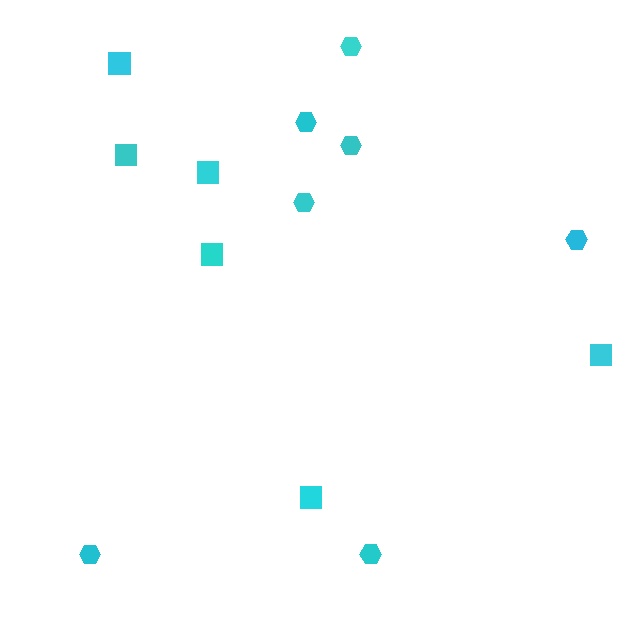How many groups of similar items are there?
There are 2 groups: one group of hexagons (7) and one group of squares (6).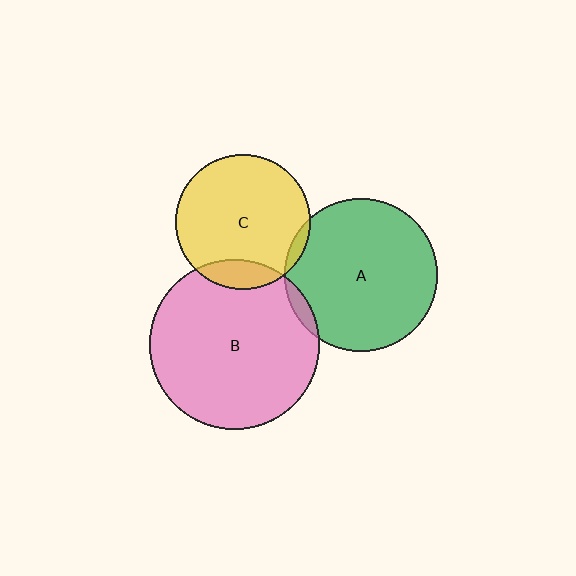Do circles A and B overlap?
Yes.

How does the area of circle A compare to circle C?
Approximately 1.3 times.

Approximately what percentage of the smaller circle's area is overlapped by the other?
Approximately 5%.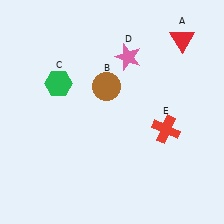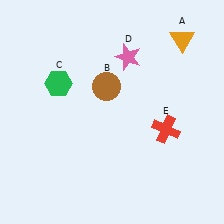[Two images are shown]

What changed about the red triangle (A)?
In Image 1, A is red. In Image 2, it changed to orange.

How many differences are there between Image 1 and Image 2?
There is 1 difference between the two images.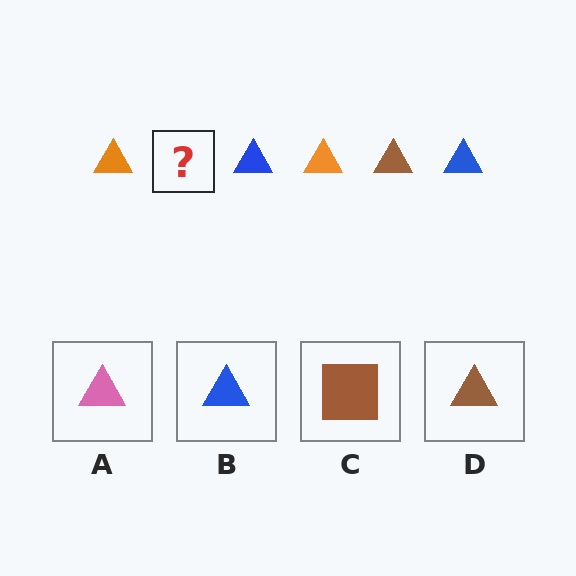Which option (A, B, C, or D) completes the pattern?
D.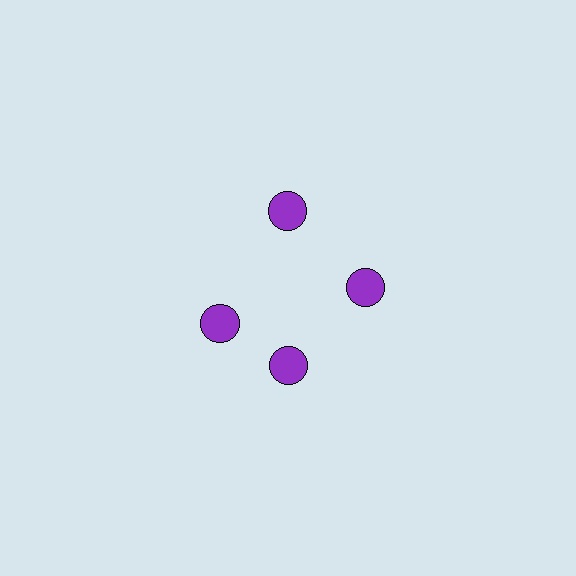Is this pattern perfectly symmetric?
No. The 4 purple circles are arranged in a ring, but one element near the 9 o'clock position is rotated out of alignment along the ring, breaking the 4-fold rotational symmetry.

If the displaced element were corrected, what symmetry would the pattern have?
It would have 4-fold rotational symmetry — the pattern would map onto itself every 90 degrees.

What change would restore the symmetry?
The symmetry would be restored by rotating it back into even spacing with its neighbors so that all 4 circles sit at equal angles and equal distance from the center.